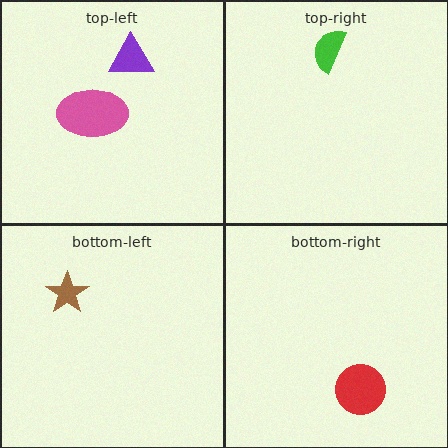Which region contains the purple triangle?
The top-left region.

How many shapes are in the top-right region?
1.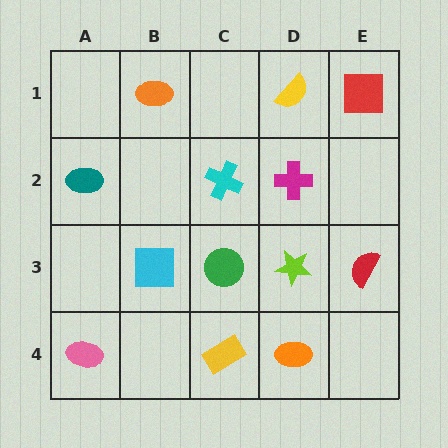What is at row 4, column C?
A yellow rectangle.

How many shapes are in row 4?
3 shapes.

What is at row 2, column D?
A magenta cross.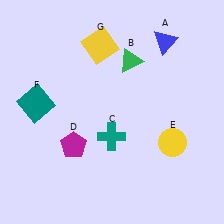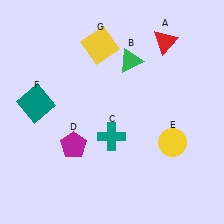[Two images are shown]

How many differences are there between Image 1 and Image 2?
There is 1 difference between the two images.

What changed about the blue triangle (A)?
In Image 1, A is blue. In Image 2, it changed to red.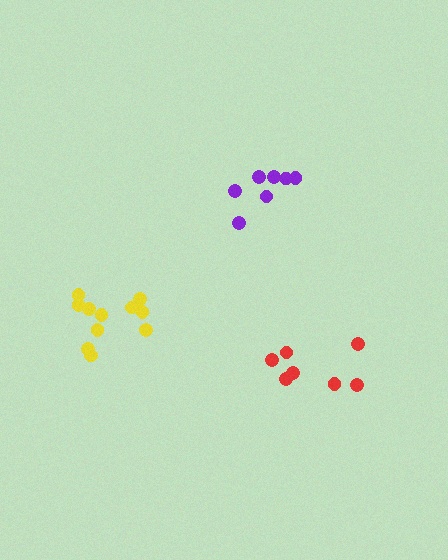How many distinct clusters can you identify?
There are 3 distinct clusters.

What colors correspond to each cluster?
The clusters are colored: red, yellow, purple.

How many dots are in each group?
Group 1: 7 dots, Group 2: 11 dots, Group 3: 7 dots (25 total).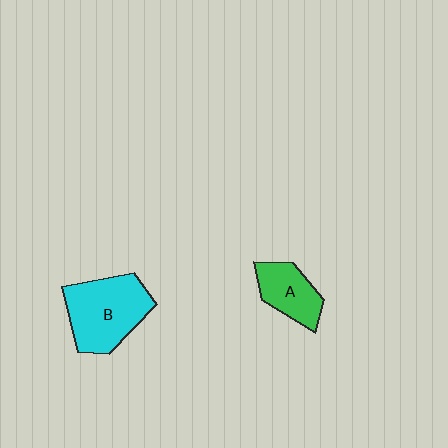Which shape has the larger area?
Shape B (cyan).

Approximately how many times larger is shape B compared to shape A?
Approximately 1.7 times.